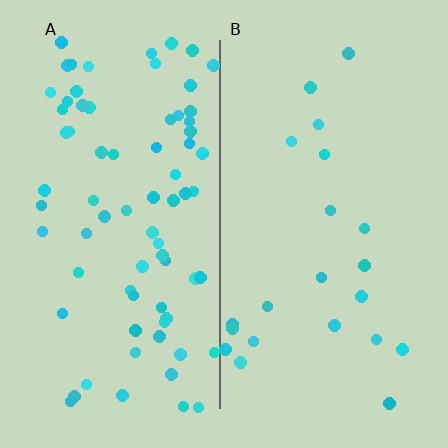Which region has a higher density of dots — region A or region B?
A (the left).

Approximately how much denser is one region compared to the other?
Approximately 3.5× — region A over region B.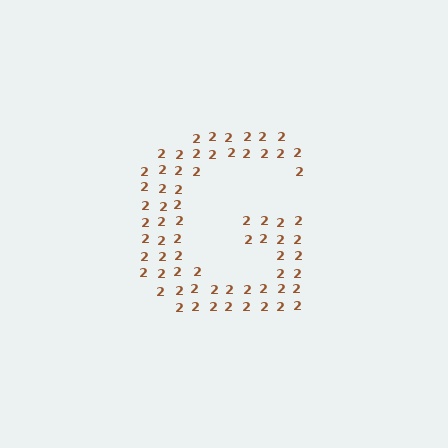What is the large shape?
The large shape is the letter G.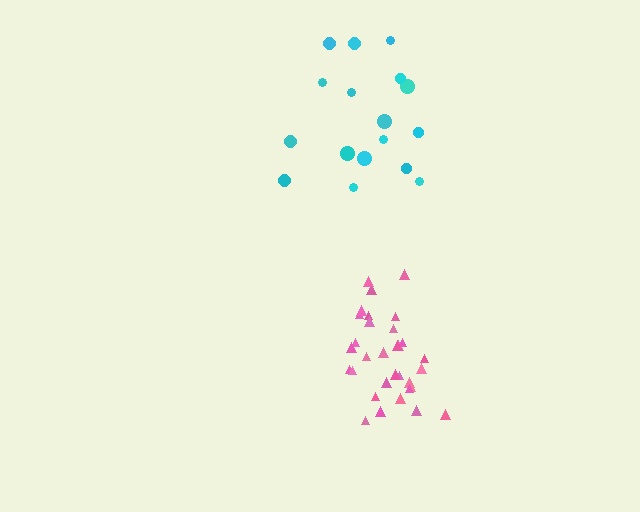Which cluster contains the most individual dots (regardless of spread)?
Pink (32).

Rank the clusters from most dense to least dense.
pink, cyan.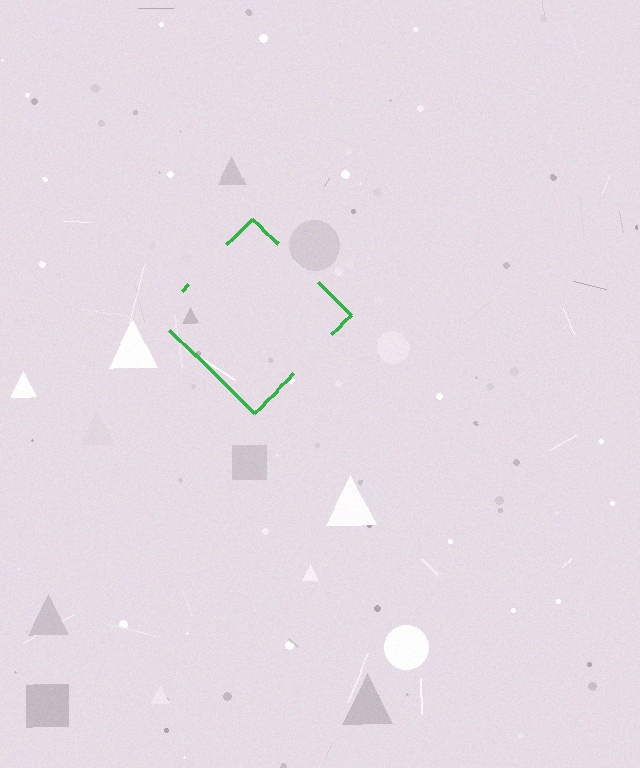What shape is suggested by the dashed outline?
The dashed outline suggests a diamond.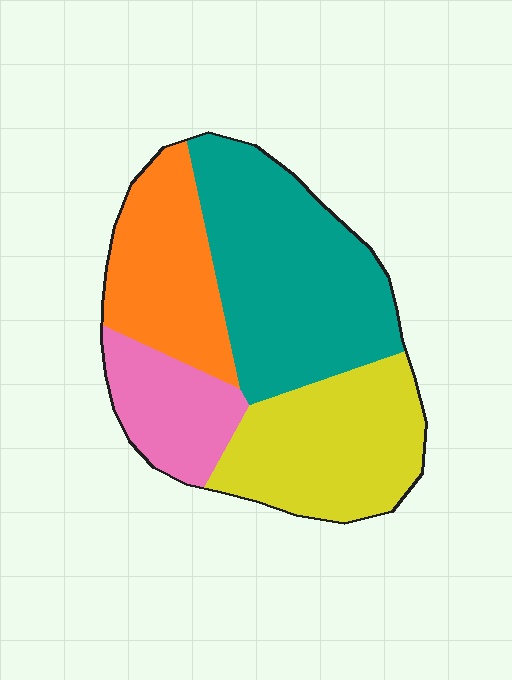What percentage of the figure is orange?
Orange takes up about one fifth (1/5) of the figure.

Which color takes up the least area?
Pink, at roughly 15%.